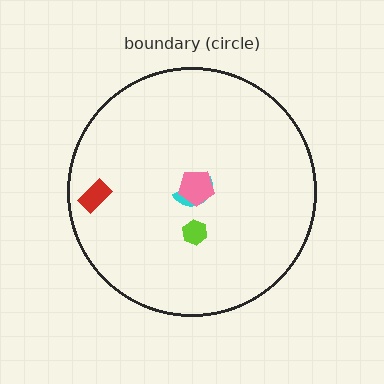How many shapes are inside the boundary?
4 inside, 0 outside.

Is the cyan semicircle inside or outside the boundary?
Inside.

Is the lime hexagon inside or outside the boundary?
Inside.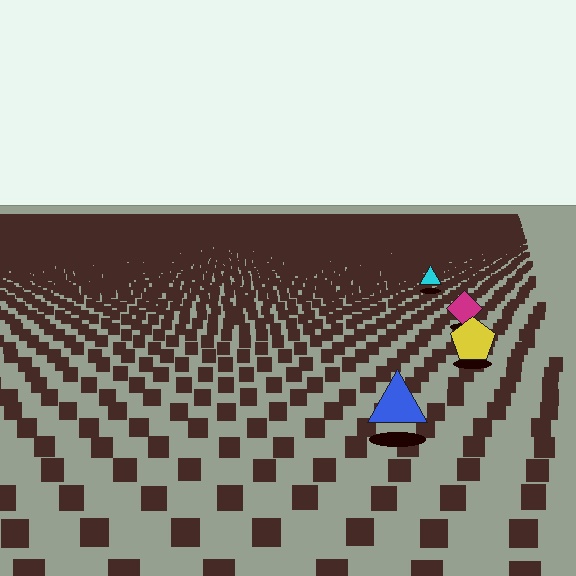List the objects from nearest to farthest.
From nearest to farthest: the blue triangle, the yellow pentagon, the magenta diamond, the cyan triangle.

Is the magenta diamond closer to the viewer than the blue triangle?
No. The blue triangle is closer — you can tell from the texture gradient: the ground texture is coarser near it.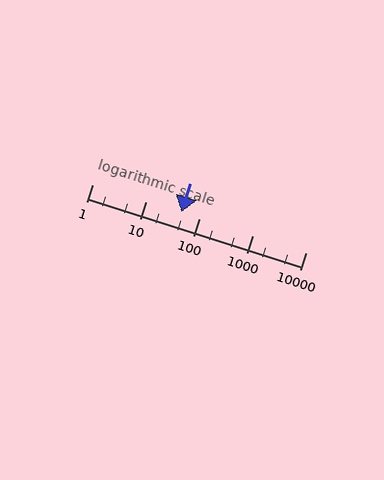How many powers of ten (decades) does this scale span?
The scale spans 4 decades, from 1 to 10000.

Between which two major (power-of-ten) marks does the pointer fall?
The pointer is between 10 and 100.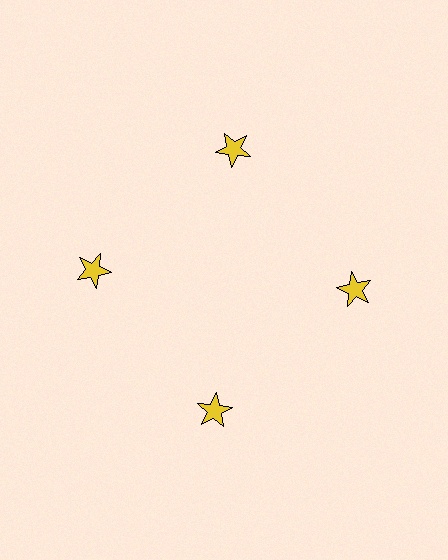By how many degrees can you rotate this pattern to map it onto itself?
The pattern maps onto itself every 90 degrees of rotation.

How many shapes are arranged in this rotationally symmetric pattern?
There are 4 shapes, arranged in 4 groups of 1.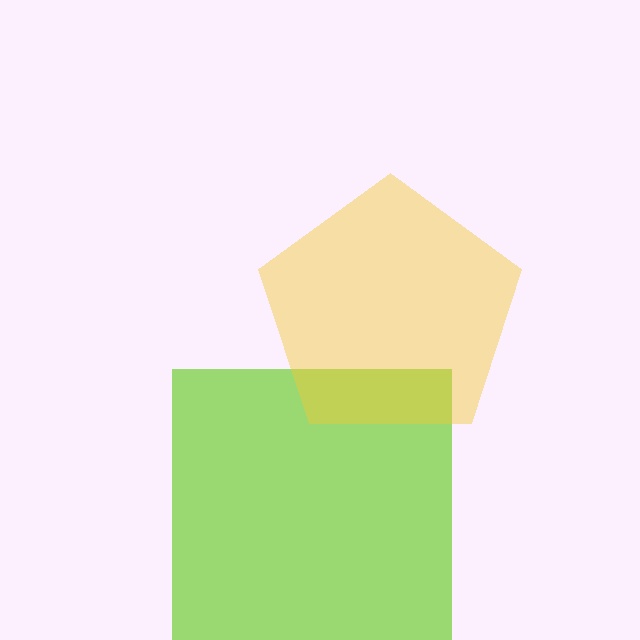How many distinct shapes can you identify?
There are 2 distinct shapes: a lime square, a yellow pentagon.